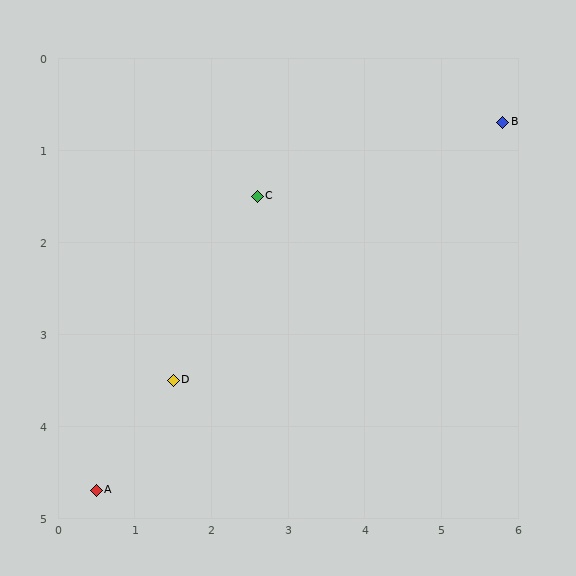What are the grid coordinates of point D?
Point D is at approximately (1.5, 3.5).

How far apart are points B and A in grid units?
Points B and A are about 6.6 grid units apart.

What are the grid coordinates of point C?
Point C is at approximately (2.6, 1.5).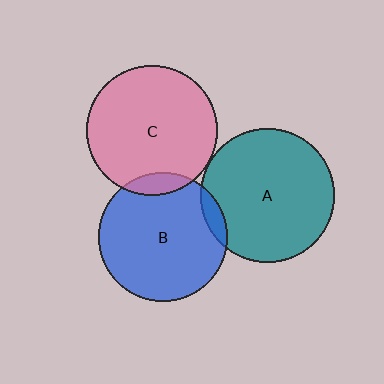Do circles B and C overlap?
Yes.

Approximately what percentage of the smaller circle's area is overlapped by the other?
Approximately 10%.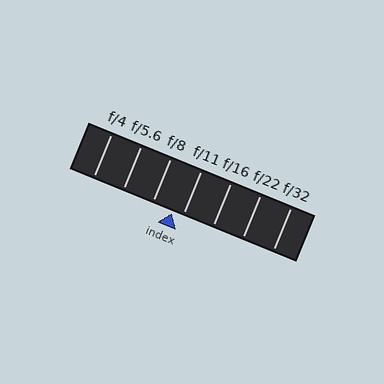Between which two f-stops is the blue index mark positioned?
The index mark is between f/8 and f/11.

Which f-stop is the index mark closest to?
The index mark is closest to f/11.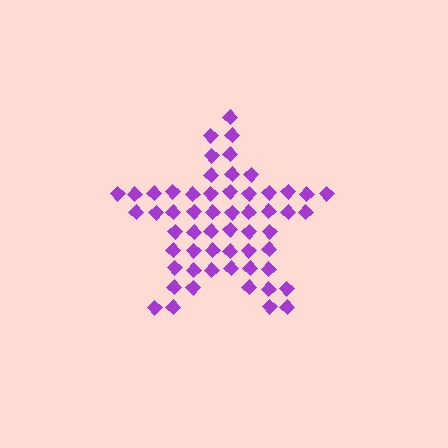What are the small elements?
The small elements are diamonds.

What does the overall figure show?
The overall figure shows a star.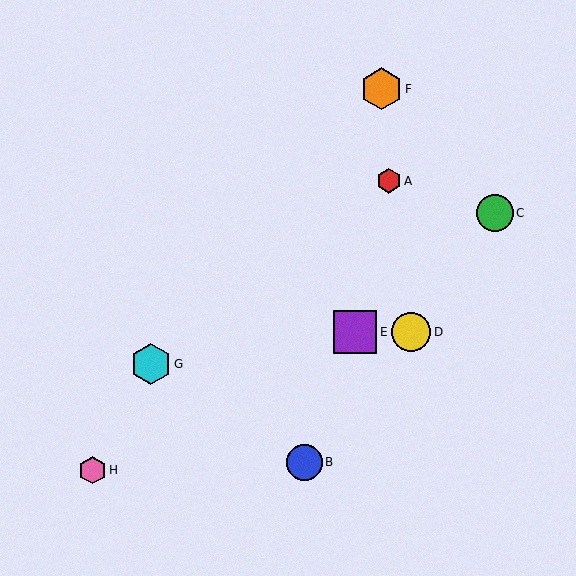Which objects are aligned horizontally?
Objects D, E are aligned horizontally.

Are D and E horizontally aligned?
Yes, both are at y≈332.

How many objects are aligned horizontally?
2 objects (D, E) are aligned horizontally.